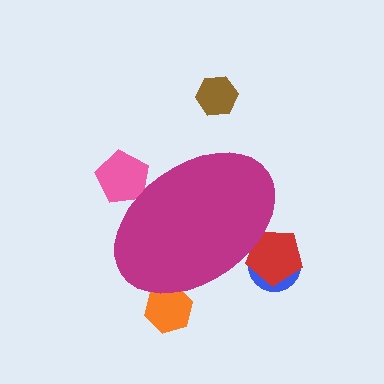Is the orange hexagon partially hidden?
Yes, the orange hexagon is partially hidden behind the magenta ellipse.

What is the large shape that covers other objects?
A magenta ellipse.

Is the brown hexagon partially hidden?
No, the brown hexagon is fully visible.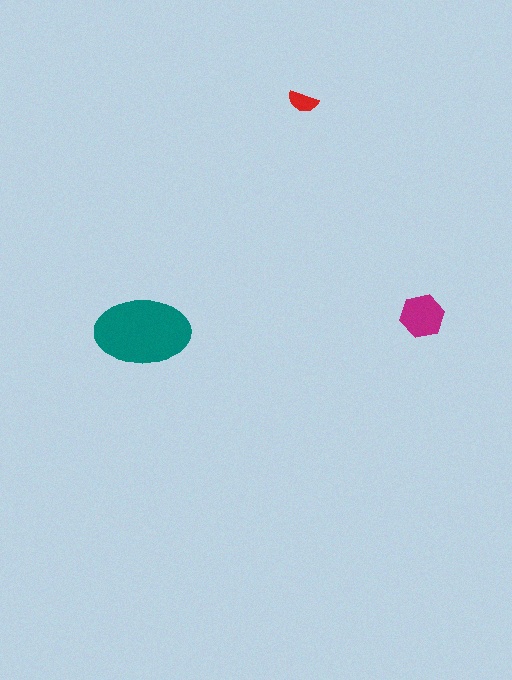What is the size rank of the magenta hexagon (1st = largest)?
2nd.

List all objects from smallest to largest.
The red semicircle, the magenta hexagon, the teal ellipse.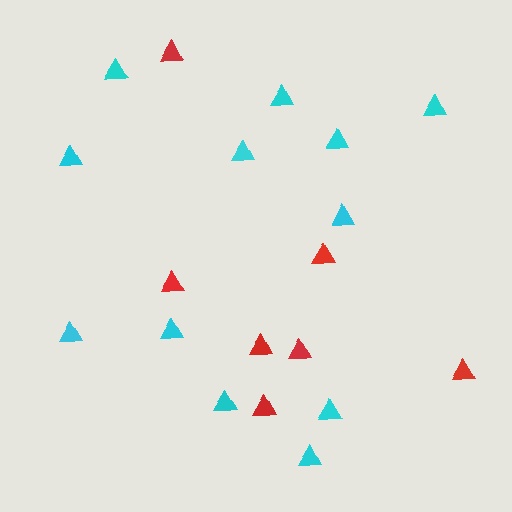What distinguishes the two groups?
There are 2 groups: one group of cyan triangles (12) and one group of red triangles (7).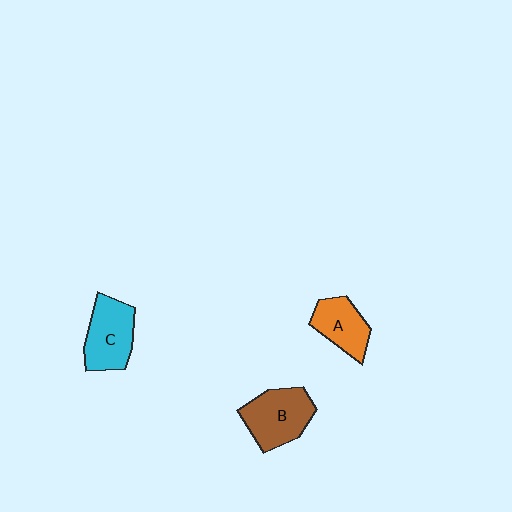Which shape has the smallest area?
Shape A (orange).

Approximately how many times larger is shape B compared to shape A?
Approximately 1.4 times.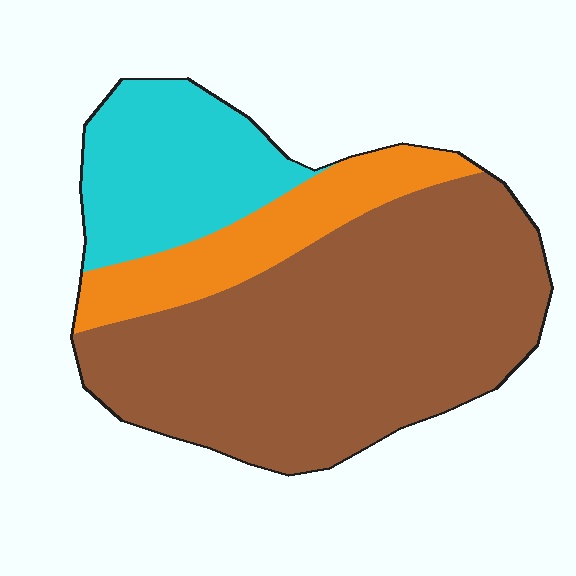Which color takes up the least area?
Orange, at roughly 15%.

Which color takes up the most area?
Brown, at roughly 60%.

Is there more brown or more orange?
Brown.